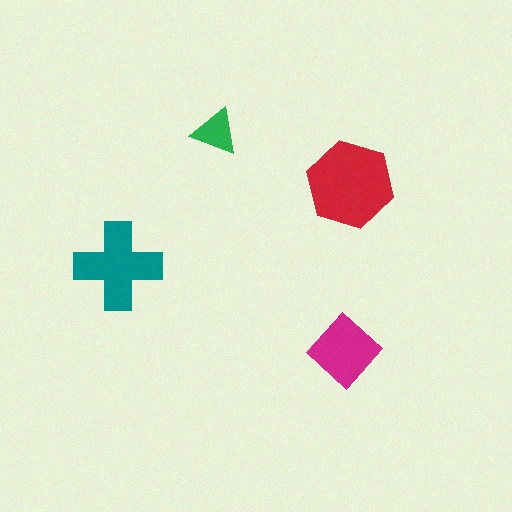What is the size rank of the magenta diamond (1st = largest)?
3rd.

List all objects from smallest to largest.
The green triangle, the magenta diamond, the teal cross, the red hexagon.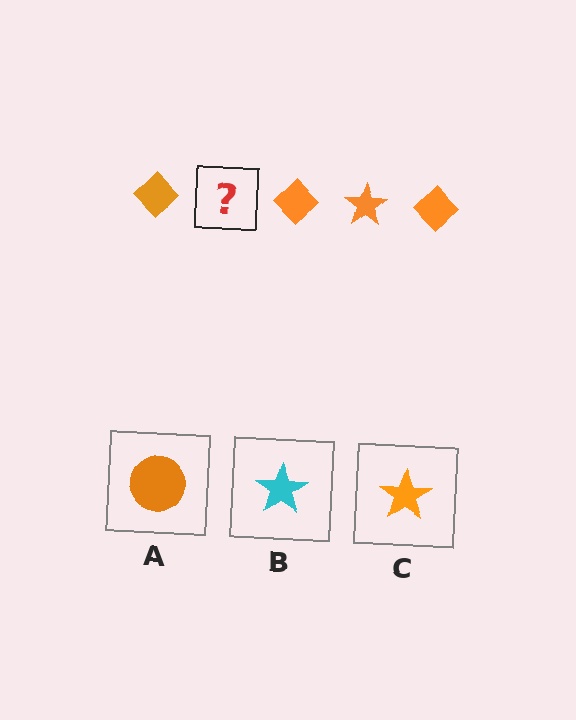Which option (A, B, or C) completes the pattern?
C.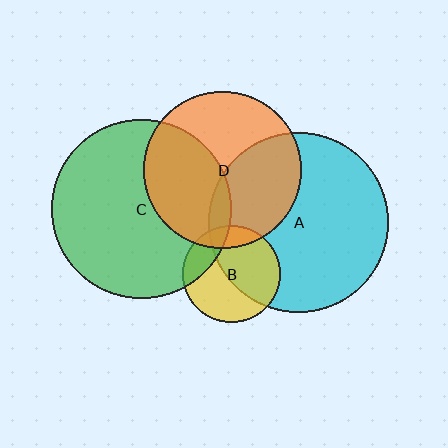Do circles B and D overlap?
Yes.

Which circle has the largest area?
Circle A (cyan).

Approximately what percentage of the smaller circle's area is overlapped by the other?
Approximately 15%.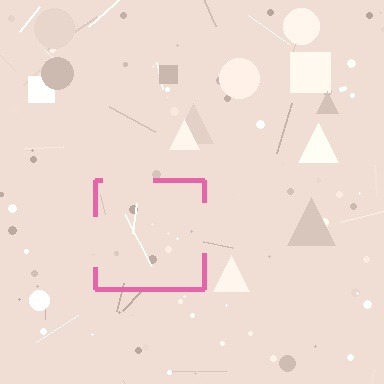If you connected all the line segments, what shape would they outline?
They would outline a square.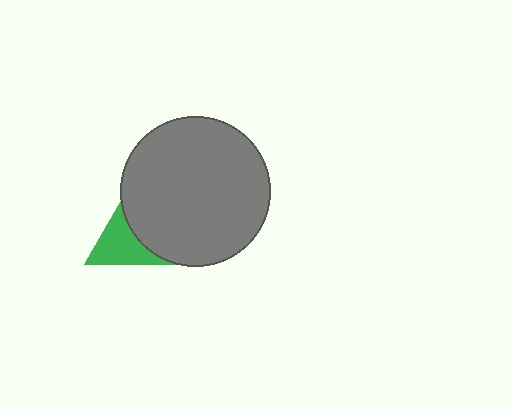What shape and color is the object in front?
The object in front is a gray circle.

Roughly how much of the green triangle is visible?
A small part of it is visible (roughly 31%).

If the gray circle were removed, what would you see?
You would see the complete green triangle.